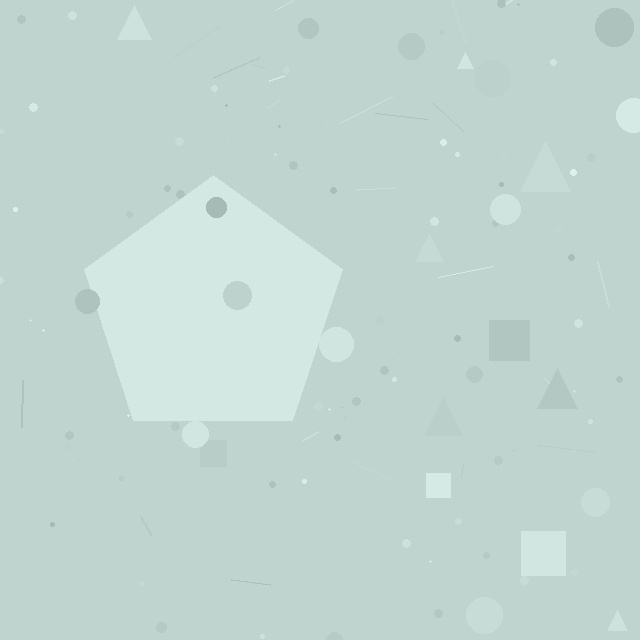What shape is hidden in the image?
A pentagon is hidden in the image.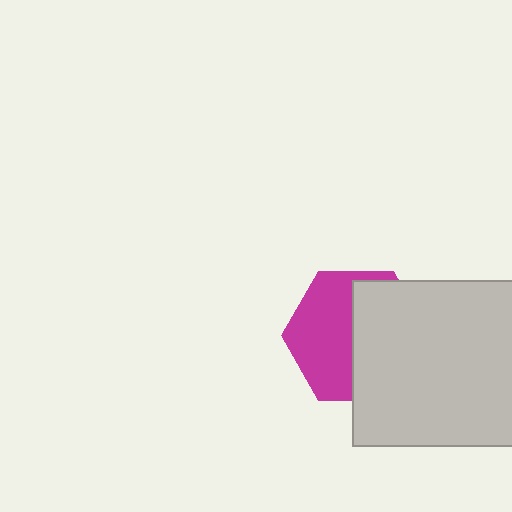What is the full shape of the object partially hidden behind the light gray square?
The partially hidden object is a magenta hexagon.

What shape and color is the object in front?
The object in front is a light gray square.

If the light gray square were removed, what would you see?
You would see the complete magenta hexagon.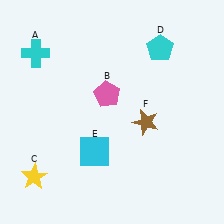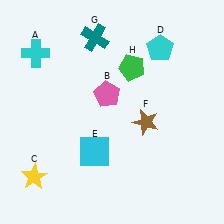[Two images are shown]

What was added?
A teal cross (G), a green pentagon (H) were added in Image 2.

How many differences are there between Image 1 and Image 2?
There are 2 differences between the two images.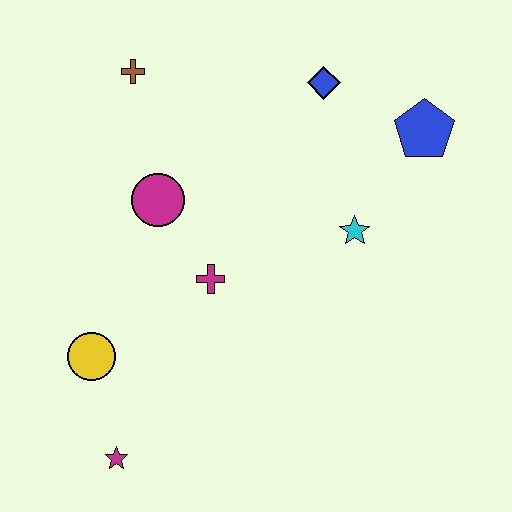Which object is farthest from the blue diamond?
The magenta star is farthest from the blue diamond.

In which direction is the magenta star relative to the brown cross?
The magenta star is below the brown cross.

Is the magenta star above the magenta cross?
No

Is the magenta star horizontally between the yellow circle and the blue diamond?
Yes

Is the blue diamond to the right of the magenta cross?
Yes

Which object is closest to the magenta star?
The yellow circle is closest to the magenta star.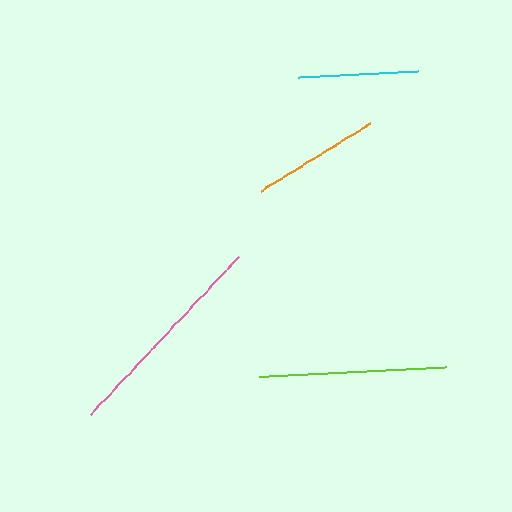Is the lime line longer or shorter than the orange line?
The lime line is longer than the orange line.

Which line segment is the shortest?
The cyan line is the shortest at approximately 120 pixels.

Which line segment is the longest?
The pink line is the longest at approximately 216 pixels.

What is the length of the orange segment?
The orange segment is approximately 128 pixels long.